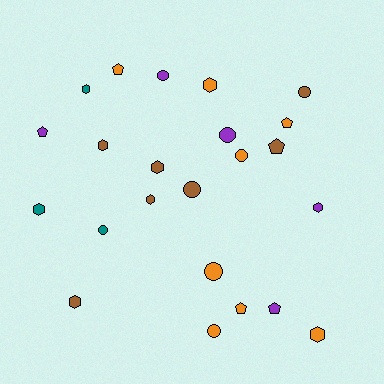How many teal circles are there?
There is 1 teal circle.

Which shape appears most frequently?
Hexagon, with 9 objects.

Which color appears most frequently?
Orange, with 8 objects.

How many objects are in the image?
There are 23 objects.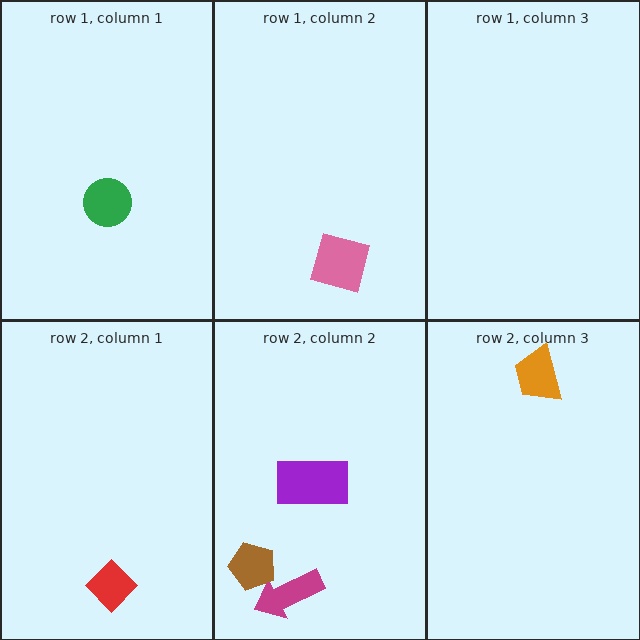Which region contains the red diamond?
The row 2, column 1 region.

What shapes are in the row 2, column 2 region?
The purple rectangle, the magenta arrow, the brown pentagon.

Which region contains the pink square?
The row 1, column 2 region.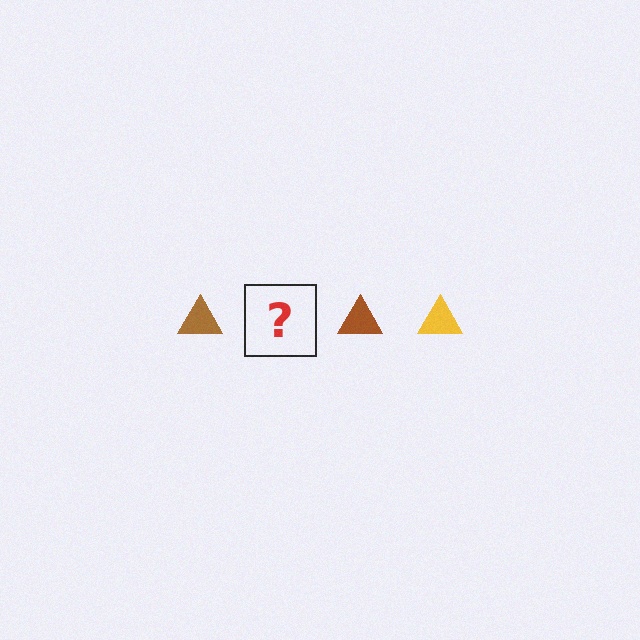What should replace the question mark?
The question mark should be replaced with a yellow triangle.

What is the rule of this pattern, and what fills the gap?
The rule is that the pattern cycles through brown, yellow triangles. The gap should be filled with a yellow triangle.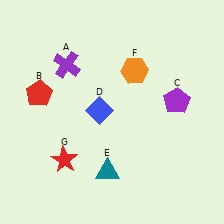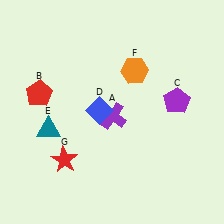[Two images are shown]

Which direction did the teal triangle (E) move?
The teal triangle (E) moved left.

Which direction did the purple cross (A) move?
The purple cross (A) moved down.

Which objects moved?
The objects that moved are: the purple cross (A), the teal triangle (E).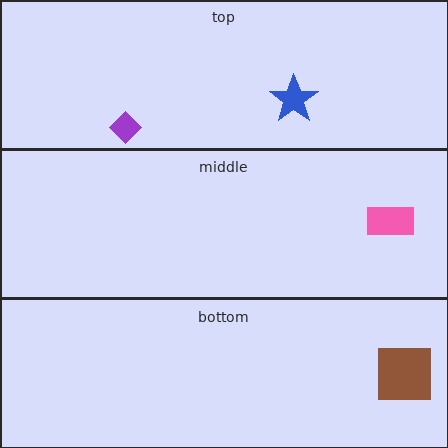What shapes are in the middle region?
The pink rectangle.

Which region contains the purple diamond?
The top region.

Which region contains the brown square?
The bottom region.